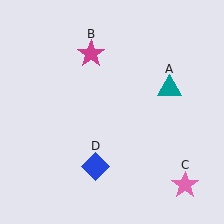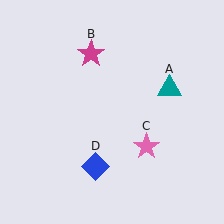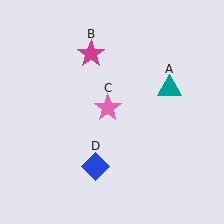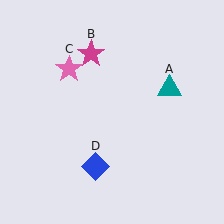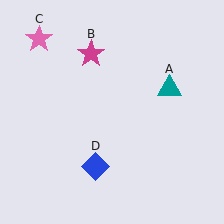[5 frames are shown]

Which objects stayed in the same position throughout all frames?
Teal triangle (object A) and magenta star (object B) and blue diamond (object D) remained stationary.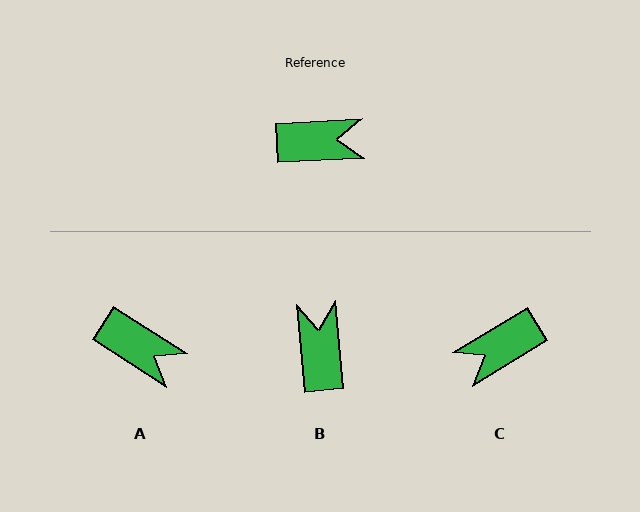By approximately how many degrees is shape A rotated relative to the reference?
Approximately 36 degrees clockwise.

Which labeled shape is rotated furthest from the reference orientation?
C, about 152 degrees away.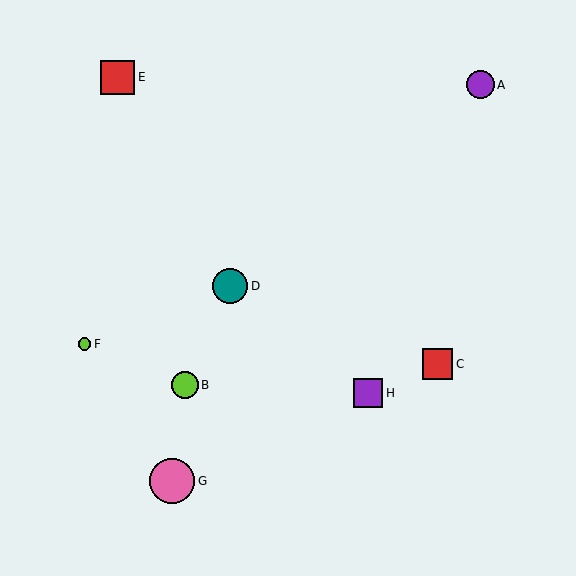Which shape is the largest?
The pink circle (labeled G) is the largest.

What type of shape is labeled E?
Shape E is a red square.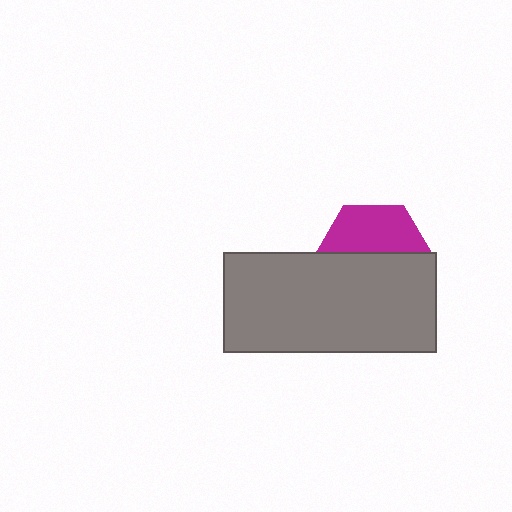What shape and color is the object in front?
The object in front is a gray rectangle.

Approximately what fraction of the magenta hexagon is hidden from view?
Roughly 57% of the magenta hexagon is hidden behind the gray rectangle.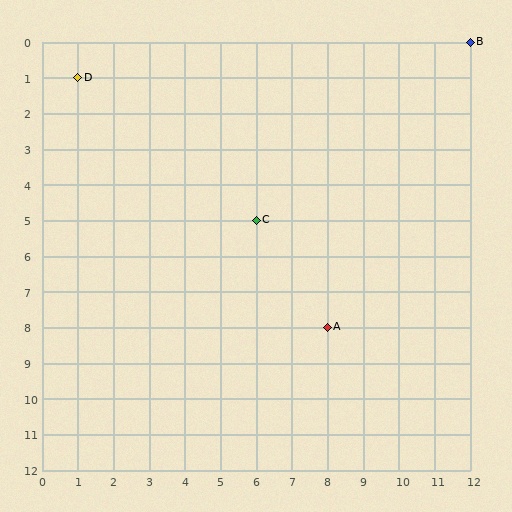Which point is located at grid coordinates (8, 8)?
Point A is at (8, 8).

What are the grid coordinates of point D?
Point D is at grid coordinates (1, 1).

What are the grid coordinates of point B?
Point B is at grid coordinates (12, 0).